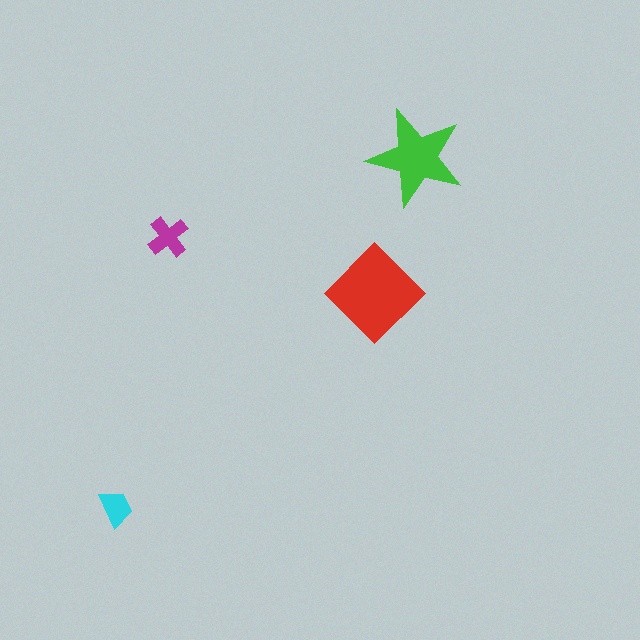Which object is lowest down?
The cyan trapezoid is bottommost.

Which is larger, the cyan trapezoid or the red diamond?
The red diamond.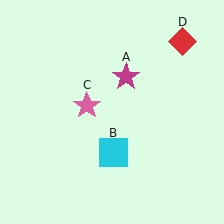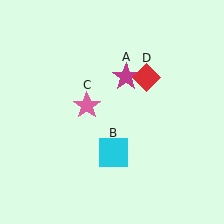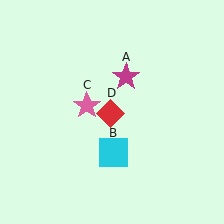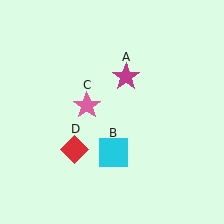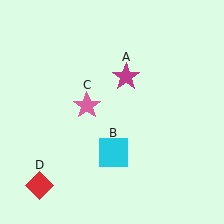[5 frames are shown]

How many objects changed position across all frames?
1 object changed position: red diamond (object D).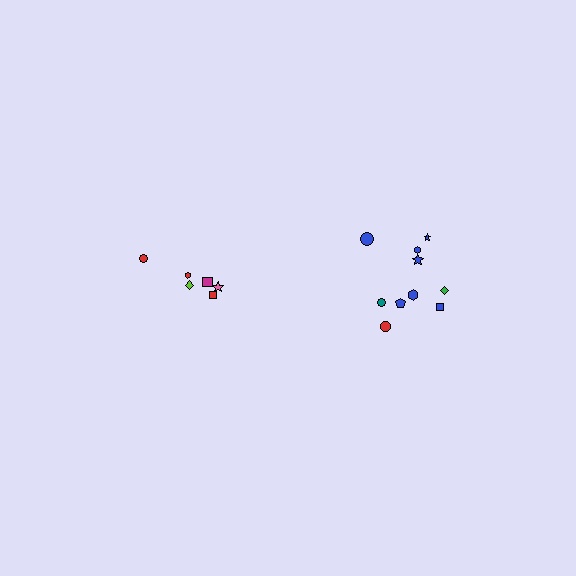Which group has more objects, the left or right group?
The right group.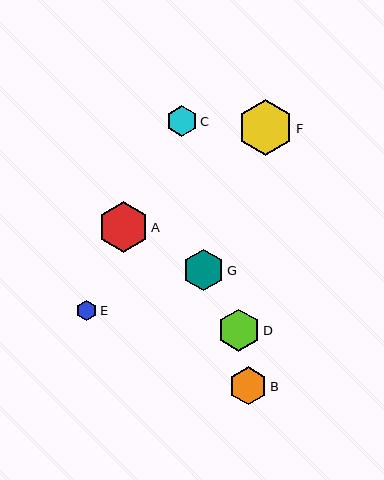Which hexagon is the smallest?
Hexagon E is the smallest with a size of approximately 21 pixels.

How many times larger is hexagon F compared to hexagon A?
Hexagon F is approximately 1.1 times the size of hexagon A.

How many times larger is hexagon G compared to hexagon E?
Hexagon G is approximately 2.0 times the size of hexagon E.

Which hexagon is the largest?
Hexagon F is the largest with a size of approximately 56 pixels.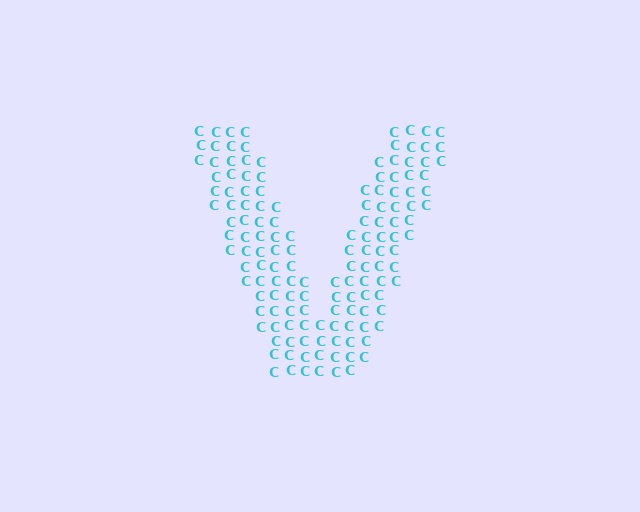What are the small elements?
The small elements are letter C's.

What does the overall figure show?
The overall figure shows the letter V.